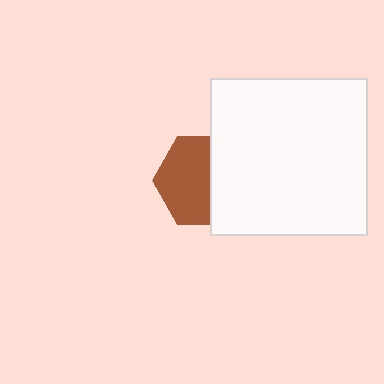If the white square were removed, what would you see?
You would see the complete brown hexagon.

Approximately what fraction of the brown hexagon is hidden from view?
Roughly 42% of the brown hexagon is hidden behind the white square.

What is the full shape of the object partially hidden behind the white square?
The partially hidden object is a brown hexagon.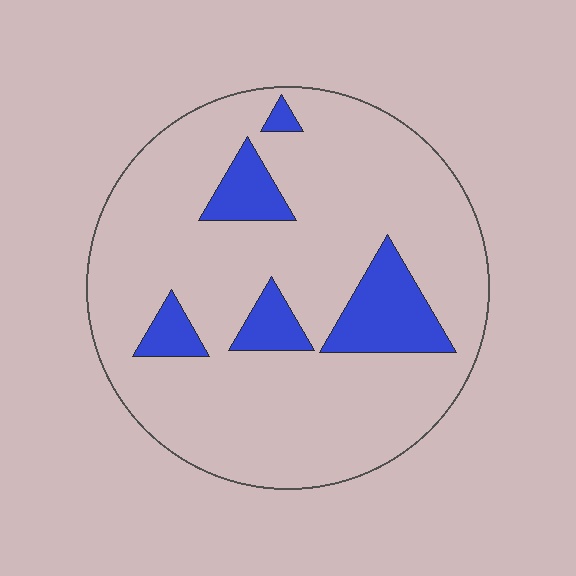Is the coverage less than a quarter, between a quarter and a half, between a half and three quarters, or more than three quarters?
Less than a quarter.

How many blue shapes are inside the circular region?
5.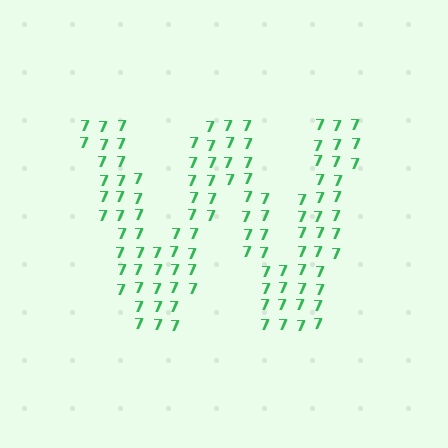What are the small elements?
The small elements are digit 7's.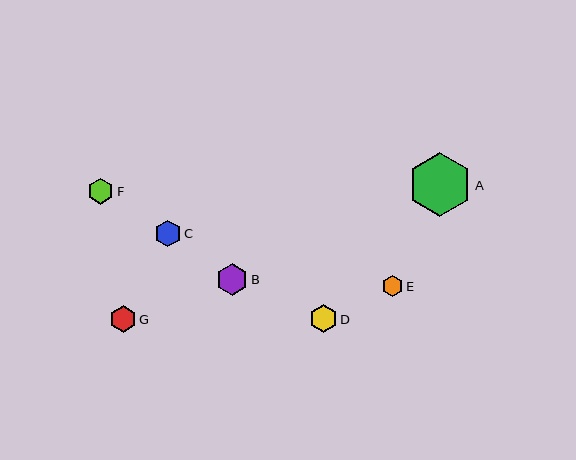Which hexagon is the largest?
Hexagon A is the largest with a size of approximately 64 pixels.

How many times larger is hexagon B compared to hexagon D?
Hexagon B is approximately 1.1 times the size of hexagon D.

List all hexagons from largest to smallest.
From largest to smallest: A, B, D, C, G, F, E.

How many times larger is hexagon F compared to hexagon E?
Hexagon F is approximately 1.2 times the size of hexagon E.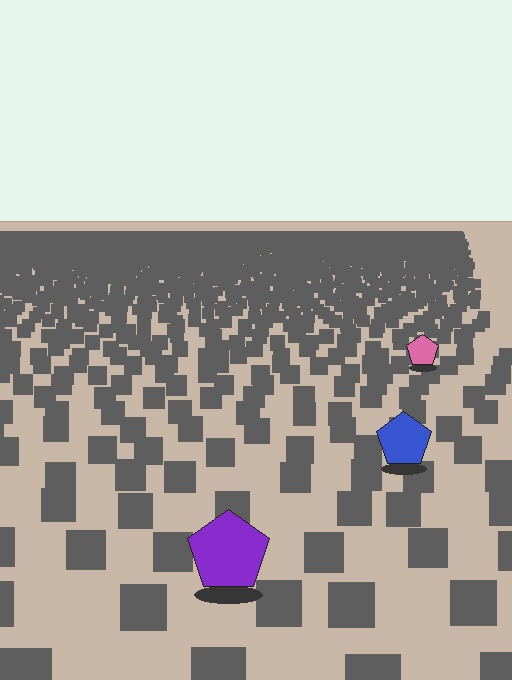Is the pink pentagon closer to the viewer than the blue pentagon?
No. The blue pentagon is closer — you can tell from the texture gradient: the ground texture is coarser near it.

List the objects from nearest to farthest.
From nearest to farthest: the purple pentagon, the blue pentagon, the pink pentagon.